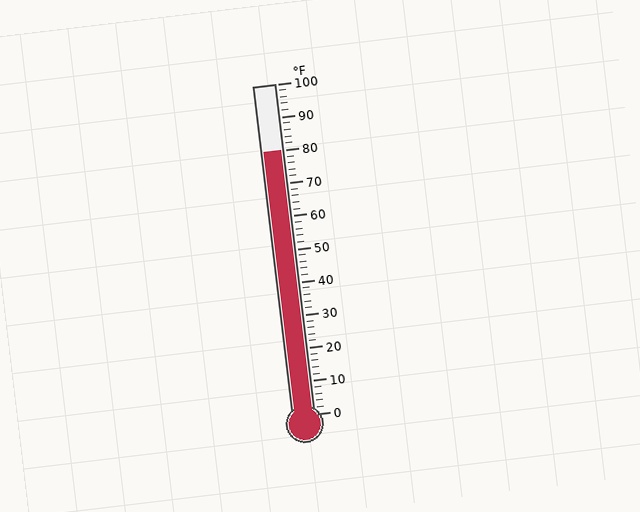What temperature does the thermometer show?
The thermometer shows approximately 80°F.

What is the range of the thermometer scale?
The thermometer scale ranges from 0°F to 100°F.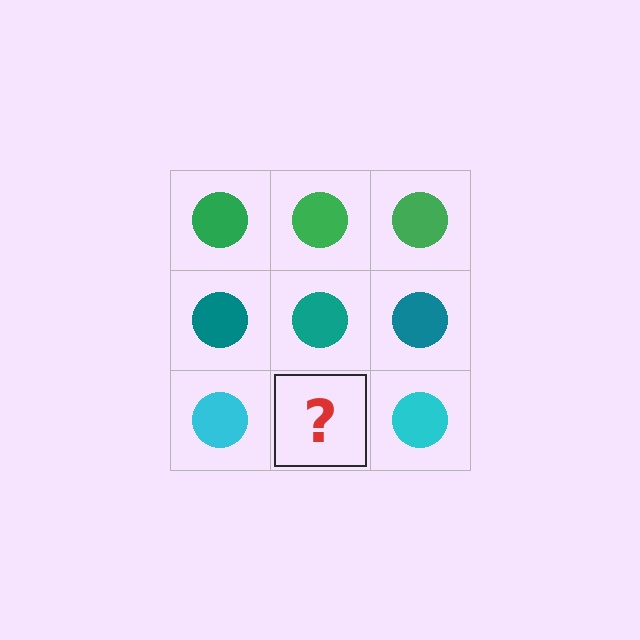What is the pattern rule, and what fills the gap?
The rule is that each row has a consistent color. The gap should be filled with a cyan circle.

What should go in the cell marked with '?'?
The missing cell should contain a cyan circle.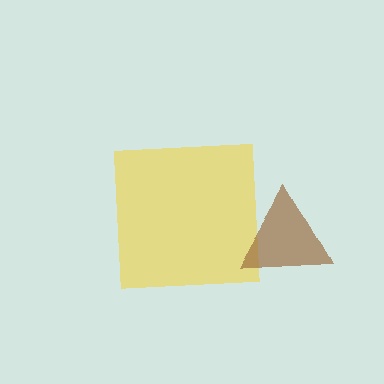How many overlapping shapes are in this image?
There are 2 overlapping shapes in the image.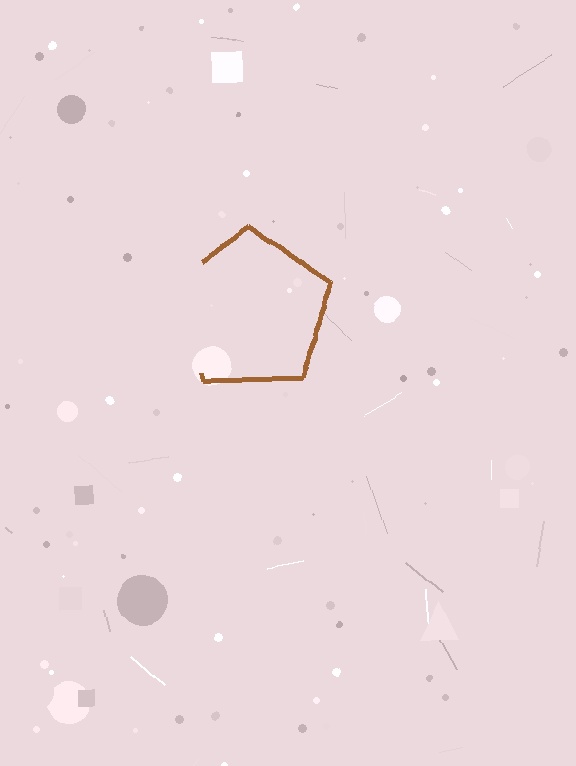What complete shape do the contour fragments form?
The contour fragments form a pentagon.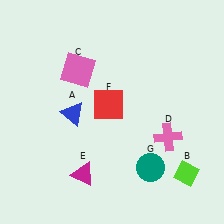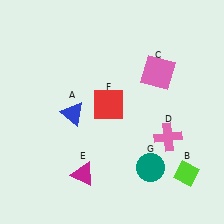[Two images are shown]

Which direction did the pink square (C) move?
The pink square (C) moved right.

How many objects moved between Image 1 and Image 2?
1 object moved between the two images.